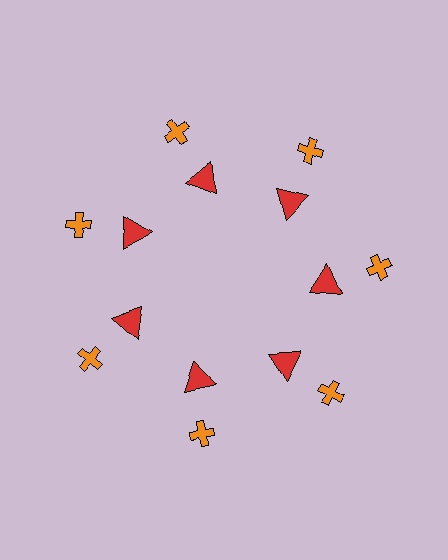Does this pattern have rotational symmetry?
Yes, this pattern has 7-fold rotational symmetry. It looks the same after rotating 51 degrees around the center.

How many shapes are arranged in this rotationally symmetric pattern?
There are 14 shapes, arranged in 7 groups of 2.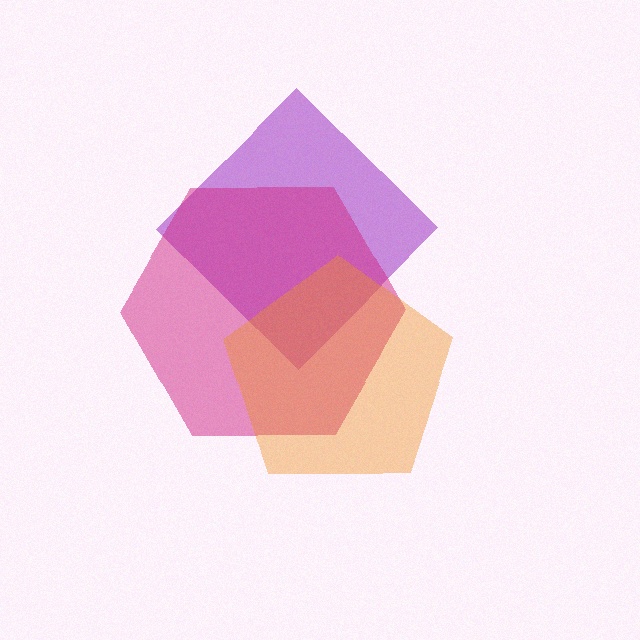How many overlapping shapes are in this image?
There are 3 overlapping shapes in the image.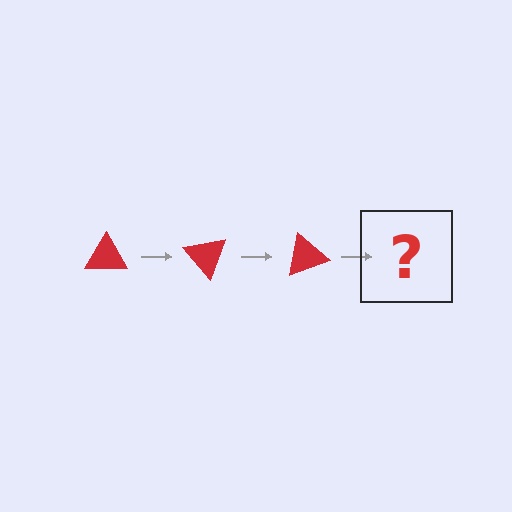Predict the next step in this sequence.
The next step is a red triangle rotated 150 degrees.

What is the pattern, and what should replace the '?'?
The pattern is that the triangle rotates 50 degrees each step. The '?' should be a red triangle rotated 150 degrees.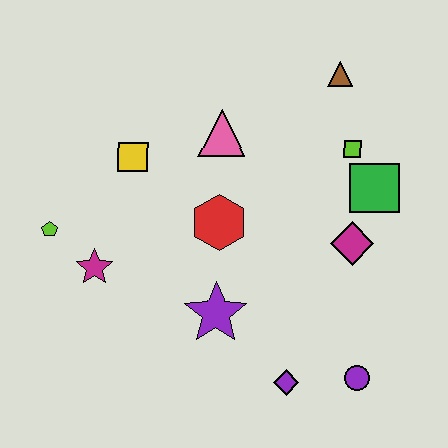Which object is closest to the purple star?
The red hexagon is closest to the purple star.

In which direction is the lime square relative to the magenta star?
The lime square is to the right of the magenta star.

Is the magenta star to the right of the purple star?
No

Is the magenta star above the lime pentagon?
No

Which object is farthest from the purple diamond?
The brown triangle is farthest from the purple diamond.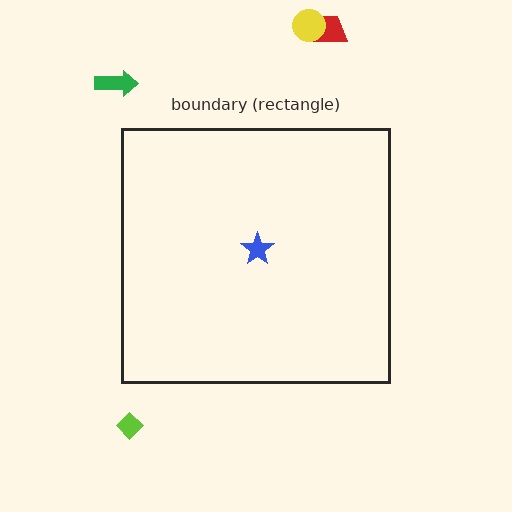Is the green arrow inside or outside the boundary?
Outside.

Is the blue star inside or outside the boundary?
Inside.